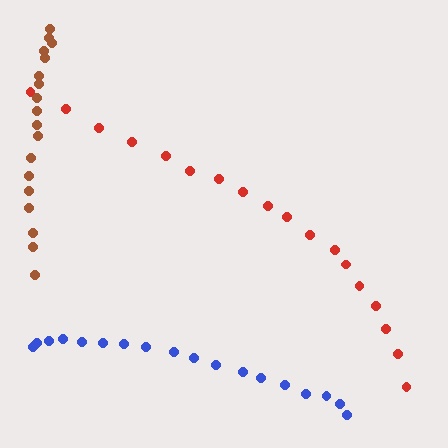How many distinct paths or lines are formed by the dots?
There are 3 distinct paths.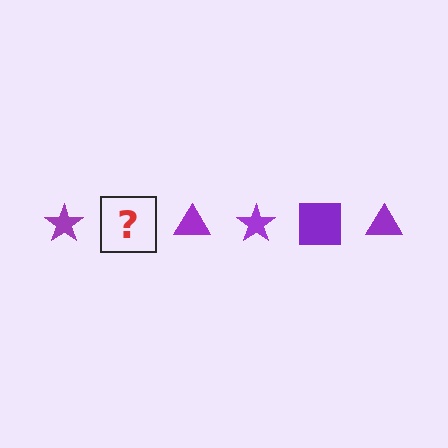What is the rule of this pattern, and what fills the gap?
The rule is that the pattern cycles through star, square, triangle shapes in purple. The gap should be filled with a purple square.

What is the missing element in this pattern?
The missing element is a purple square.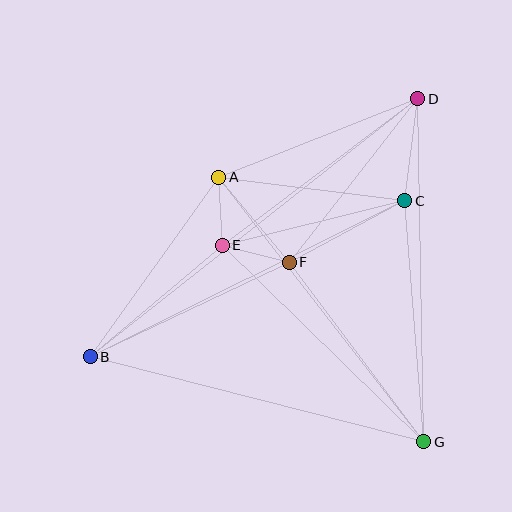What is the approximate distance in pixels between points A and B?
The distance between A and B is approximately 221 pixels.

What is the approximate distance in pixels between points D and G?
The distance between D and G is approximately 343 pixels.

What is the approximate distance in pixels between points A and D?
The distance between A and D is approximately 214 pixels.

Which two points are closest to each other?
Points A and E are closest to each other.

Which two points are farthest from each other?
Points B and D are farthest from each other.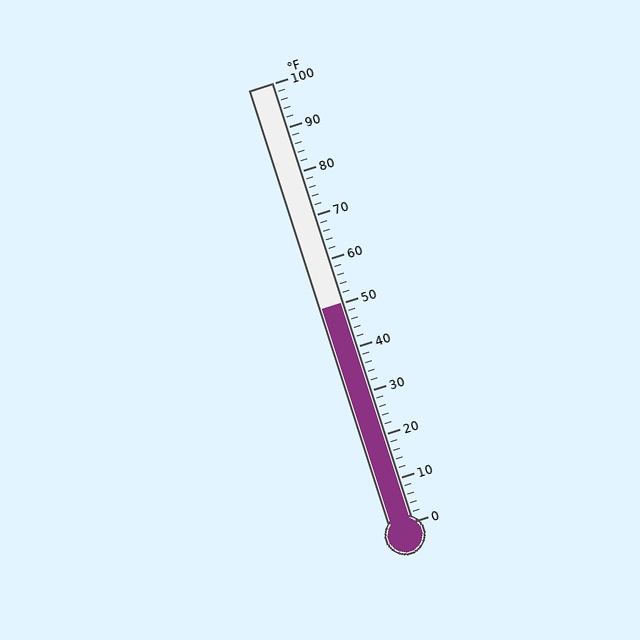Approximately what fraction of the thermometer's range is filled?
The thermometer is filled to approximately 50% of its range.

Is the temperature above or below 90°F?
The temperature is below 90°F.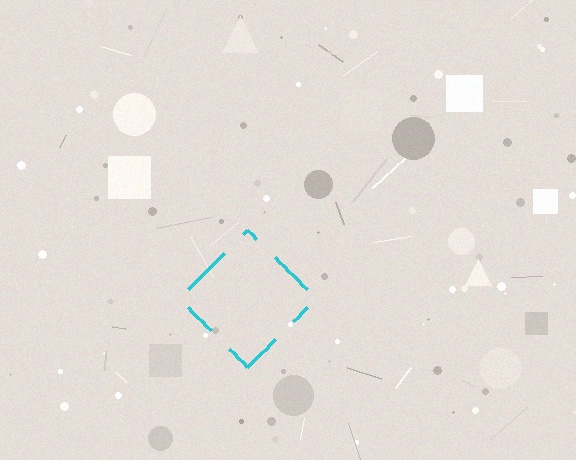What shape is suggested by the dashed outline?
The dashed outline suggests a diamond.